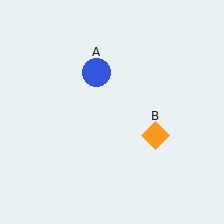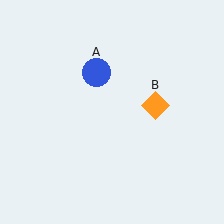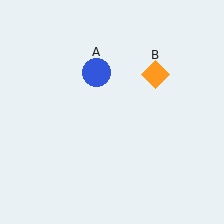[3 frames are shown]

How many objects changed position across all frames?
1 object changed position: orange diamond (object B).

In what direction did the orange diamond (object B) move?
The orange diamond (object B) moved up.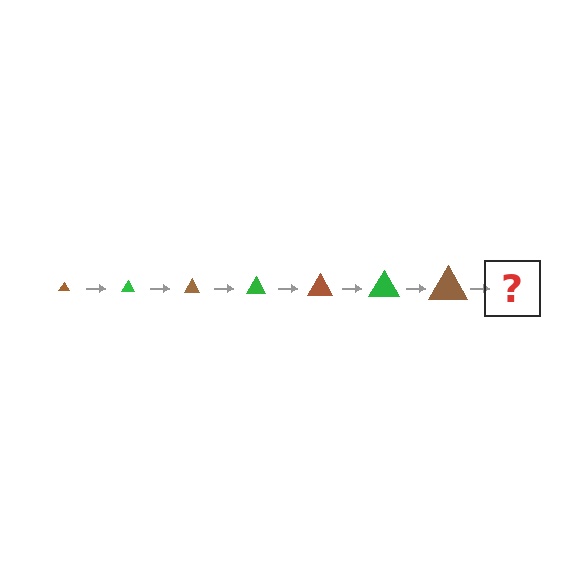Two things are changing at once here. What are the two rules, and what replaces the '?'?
The two rules are that the triangle grows larger each step and the color cycles through brown and green. The '?' should be a green triangle, larger than the previous one.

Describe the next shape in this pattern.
It should be a green triangle, larger than the previous one.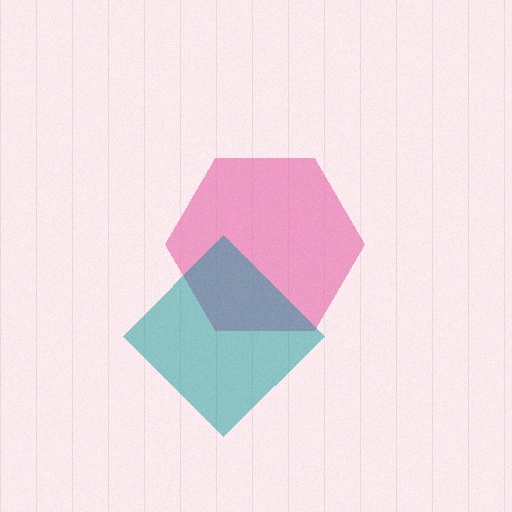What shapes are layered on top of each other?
The layered shapes are: a pink hexagon, a teal diamond.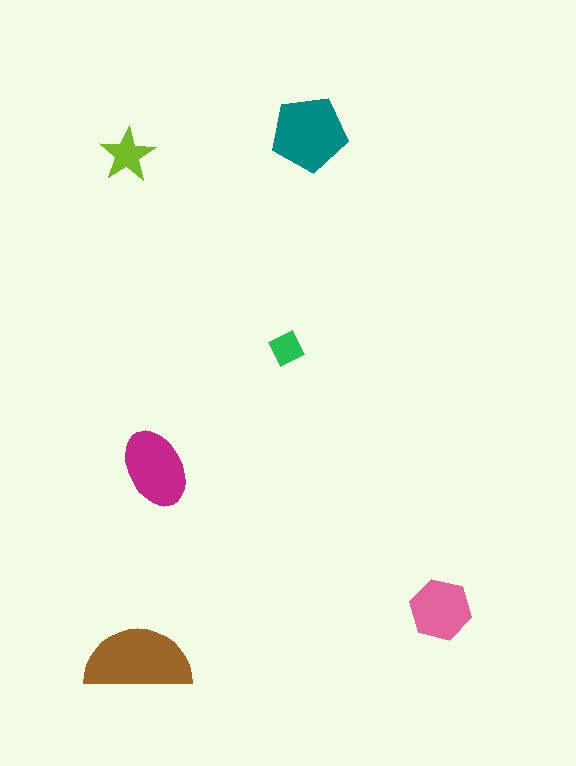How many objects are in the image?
There are 6 objects in the image.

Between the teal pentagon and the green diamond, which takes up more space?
The teal pentagon.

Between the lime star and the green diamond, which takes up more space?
The lime star.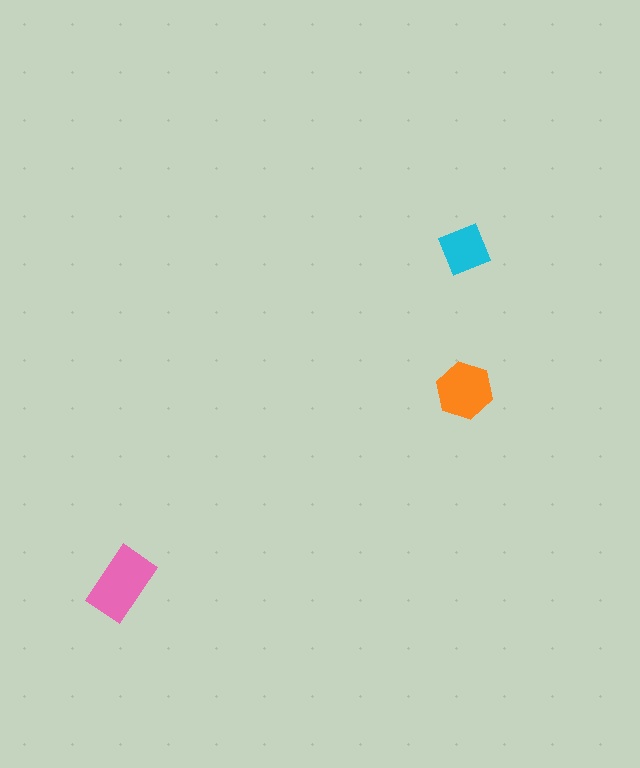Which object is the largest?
The pink rectangle.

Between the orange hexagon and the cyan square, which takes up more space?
The orange hexagon.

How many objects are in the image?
There are 3 objects in the image.